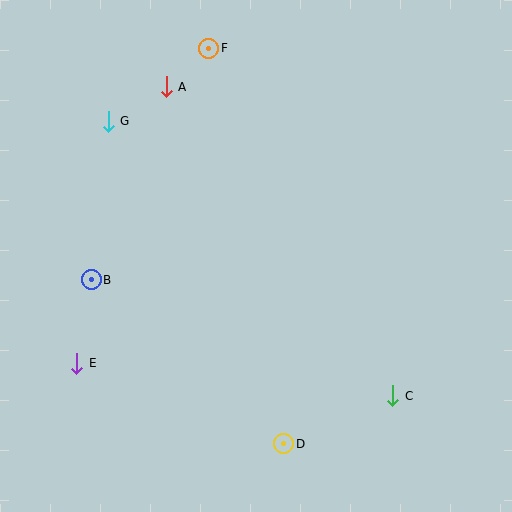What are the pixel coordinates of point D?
Point D is at (284, 444).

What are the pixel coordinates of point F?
Point F is at (209, 48).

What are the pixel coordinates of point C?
Point C is at (393, 396).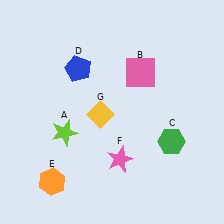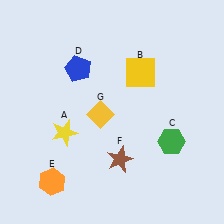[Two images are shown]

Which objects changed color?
A changed from lime to yellow. B changed from pink to yellow. F changed from pink to brown.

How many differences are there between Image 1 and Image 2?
There are 3 differences between the two images.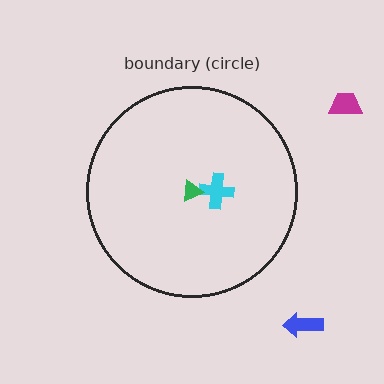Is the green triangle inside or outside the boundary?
Inside.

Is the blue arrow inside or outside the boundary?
Outside.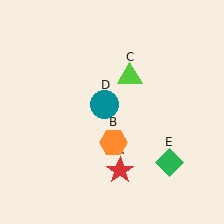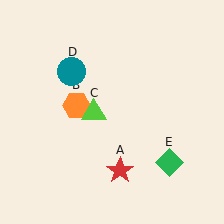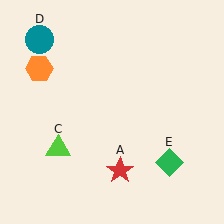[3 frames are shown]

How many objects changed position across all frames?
3 objects changed position: orange hexagon (object B), lime triangle (object C), teal circle (object D).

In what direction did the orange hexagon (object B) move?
The orange hexagon (object B) moved up and to the left.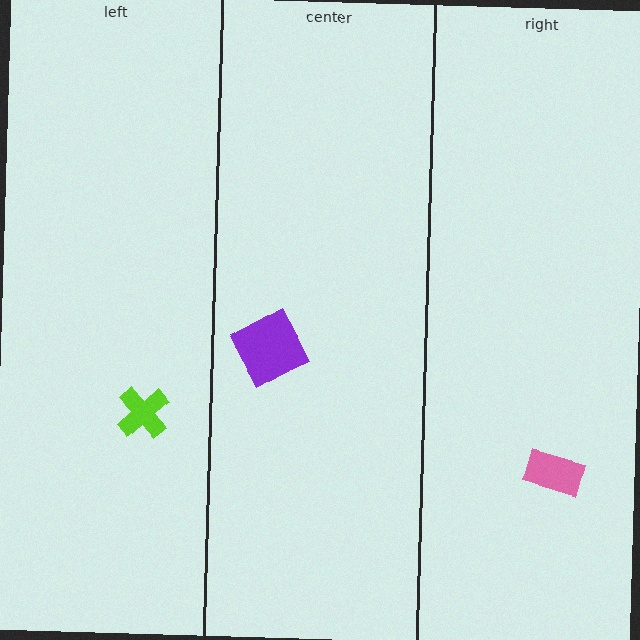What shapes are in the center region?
The purple square.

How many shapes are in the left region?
1.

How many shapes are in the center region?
1.